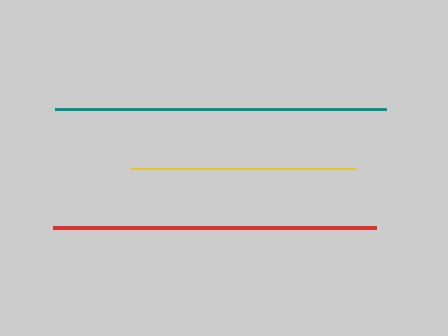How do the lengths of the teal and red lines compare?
The teal and red lines are approximately the same length.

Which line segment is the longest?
The teal line is the longest at approximately 332 pixels.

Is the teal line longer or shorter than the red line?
The teal line is longer than the red line.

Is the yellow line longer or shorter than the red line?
The red line is longer than the yellow line.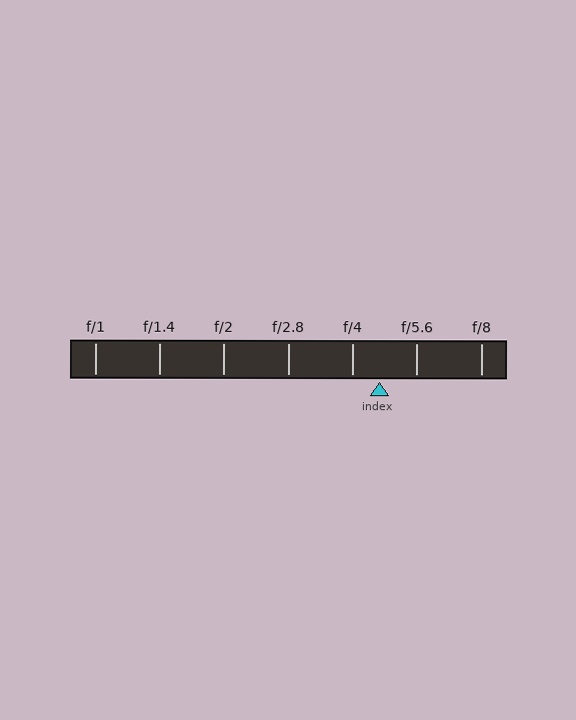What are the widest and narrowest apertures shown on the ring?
The widest aperture shown is f/1 and the narrowest is f/8.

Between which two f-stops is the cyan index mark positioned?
The index mark is between f/4 and f/5.6.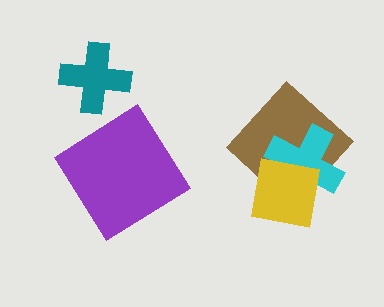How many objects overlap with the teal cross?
0 objects overlap with the teal cross.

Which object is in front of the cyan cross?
The yellow square is in front of the cyan cross.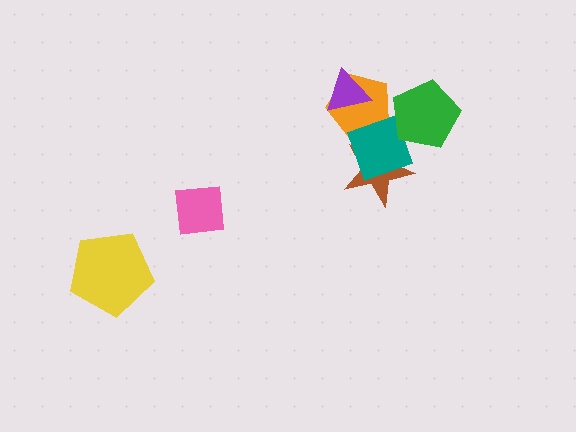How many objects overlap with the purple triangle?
1 object overlaps with the purple triangle.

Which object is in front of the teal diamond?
The green pentagon is in front of the teal diamond.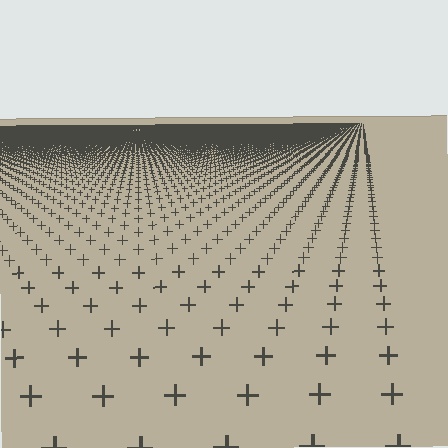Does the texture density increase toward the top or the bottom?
Density increases toward the top.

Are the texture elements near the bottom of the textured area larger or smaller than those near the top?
Larger. Near the bottom, elements are closer to the viewer and appear at a bigger on-screen size.